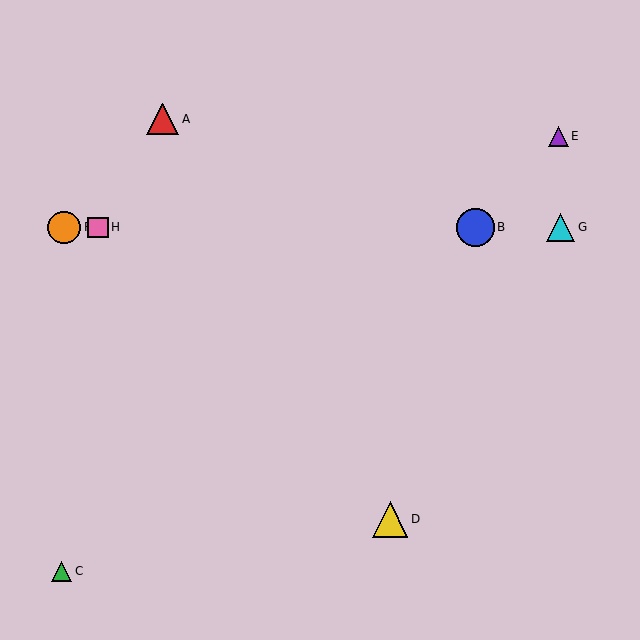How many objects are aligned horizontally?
4 objects (B, F, G, H) are aligned horizontally.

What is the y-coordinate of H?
Object H is at y≈227.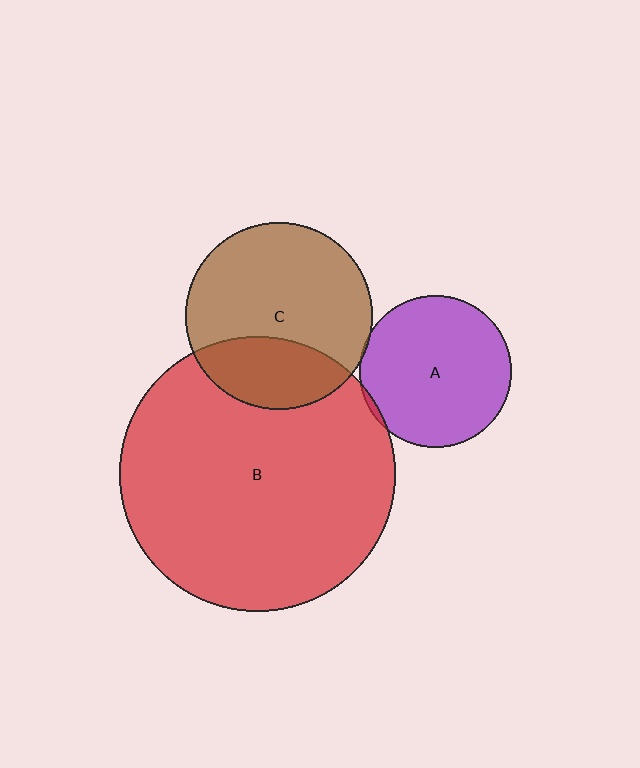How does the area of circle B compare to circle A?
Approximately 3.3 times.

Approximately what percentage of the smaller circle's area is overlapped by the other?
Approximately 5%.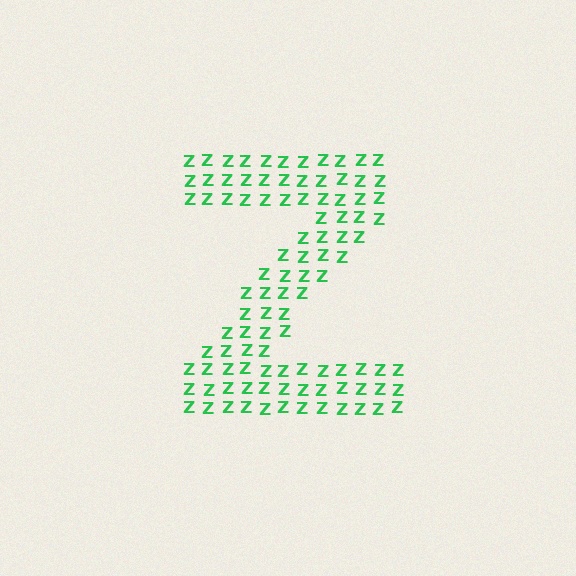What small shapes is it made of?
It is made of small letter Z's.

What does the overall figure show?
The overall figure shows the letter Z.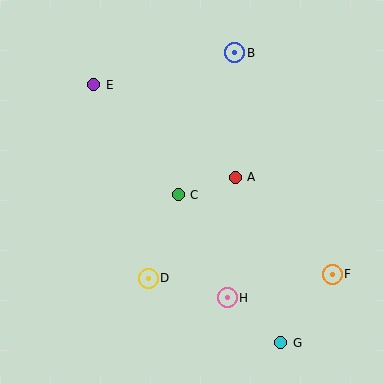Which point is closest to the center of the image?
Point C at (178, 195) is closest to the center.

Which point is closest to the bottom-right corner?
Point G is closest to the bottom-right corner.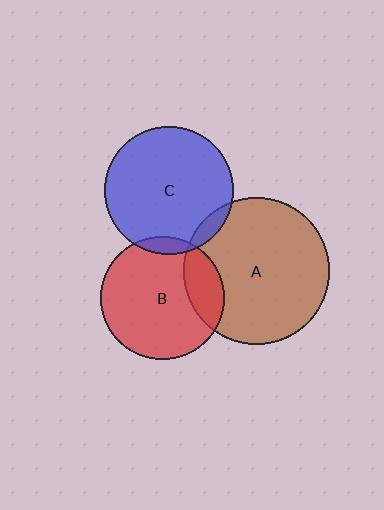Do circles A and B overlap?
Yes.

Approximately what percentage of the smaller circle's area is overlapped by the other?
Approximately 20%.